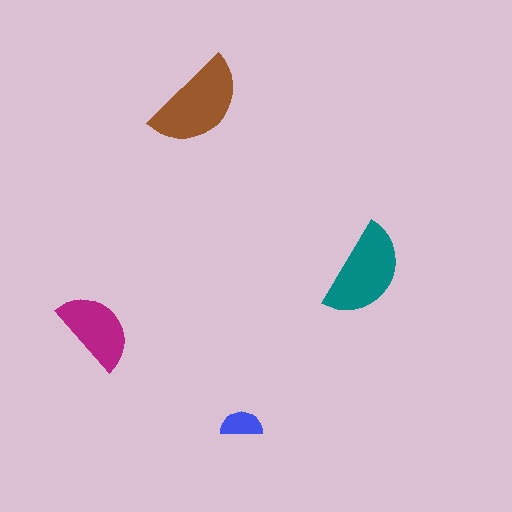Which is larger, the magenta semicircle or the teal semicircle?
The teal one.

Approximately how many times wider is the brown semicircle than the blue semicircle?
About 2.5 times wider.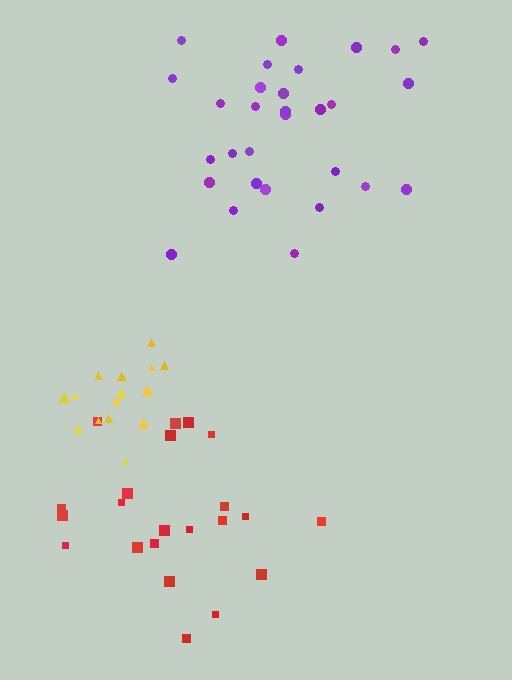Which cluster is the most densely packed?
Yellow.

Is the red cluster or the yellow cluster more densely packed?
Yellow.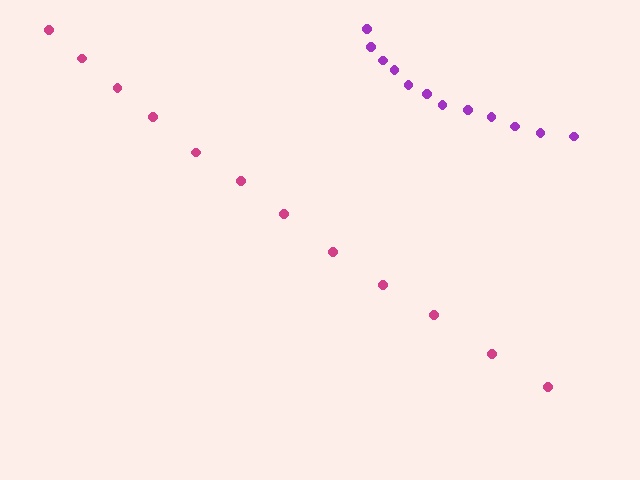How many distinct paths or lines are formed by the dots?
There are 2 distinct paths.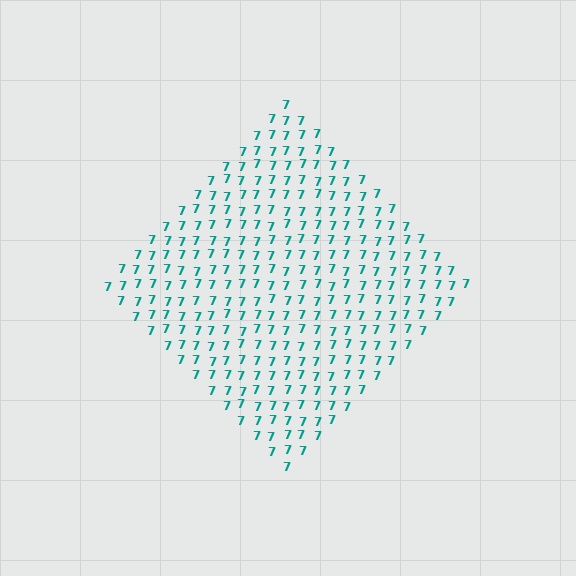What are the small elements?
The small elements are digit 7's.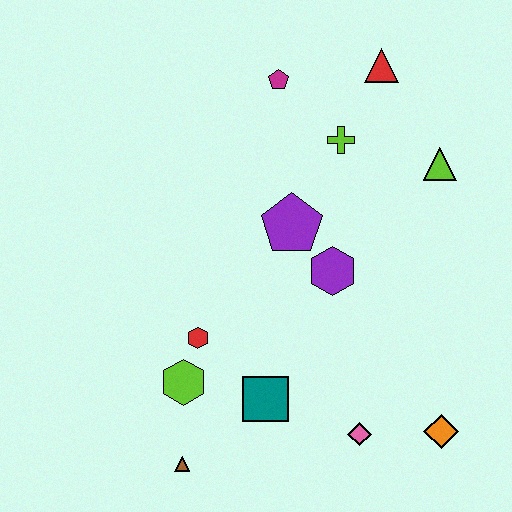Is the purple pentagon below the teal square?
No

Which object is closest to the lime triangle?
The lime cross is closest to the lime triangle.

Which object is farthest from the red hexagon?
The red triangle is farthest from the red hexagon.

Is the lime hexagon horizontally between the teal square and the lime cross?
No